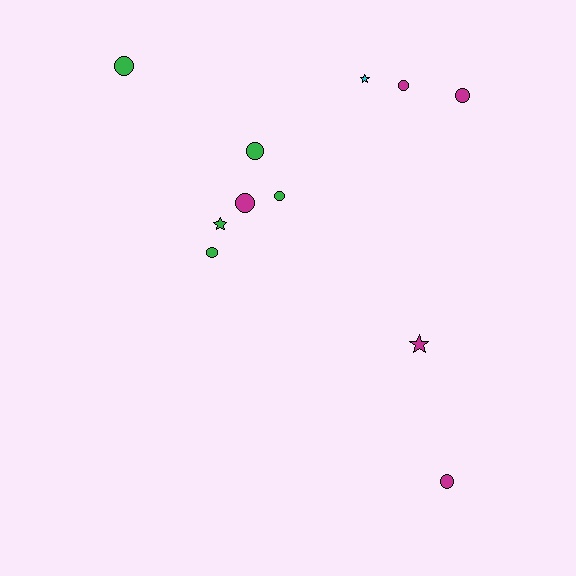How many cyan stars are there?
There is 1 cyan star.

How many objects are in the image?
There are 11 objects.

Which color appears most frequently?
Magenta, with 5 objects.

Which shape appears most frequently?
Circle, with 8 objects.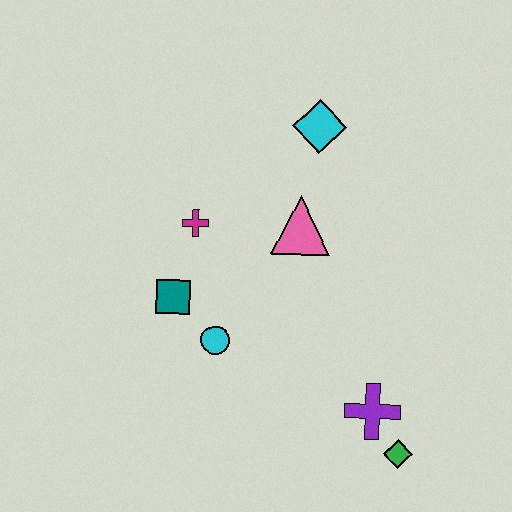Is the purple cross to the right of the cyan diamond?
Yes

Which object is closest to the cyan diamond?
The pink triangle is closest to the cyan diamond.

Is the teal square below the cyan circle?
No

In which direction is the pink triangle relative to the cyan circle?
The pink triangle is above the cyan circle.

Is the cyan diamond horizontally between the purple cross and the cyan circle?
Yes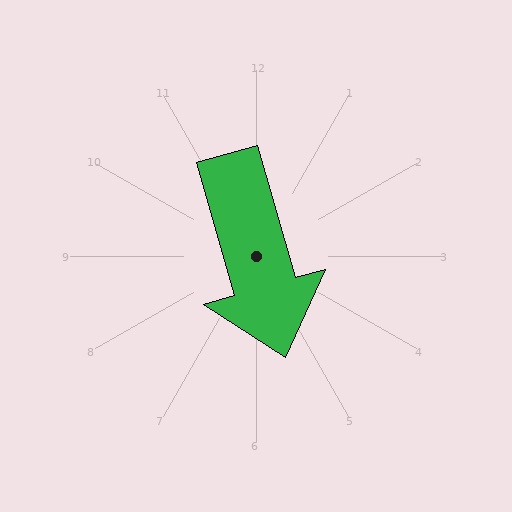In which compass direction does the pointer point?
South.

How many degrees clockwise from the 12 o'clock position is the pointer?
Approximately 164 degrees.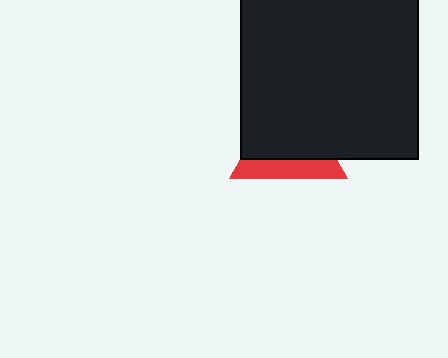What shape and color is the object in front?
The object in front is a black square.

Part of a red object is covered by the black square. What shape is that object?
It is a triangle.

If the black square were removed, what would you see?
You would see the complete red triangle.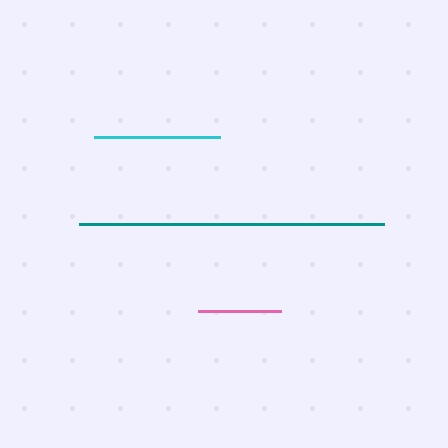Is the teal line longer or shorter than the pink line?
The teal line is longer than the pink line.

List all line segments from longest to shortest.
From longest to shortest: teal, cyan, pink.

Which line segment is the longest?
The teal line is the longest at approximately 305 pixels.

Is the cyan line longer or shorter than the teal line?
The teal line is longer than the cyan line.